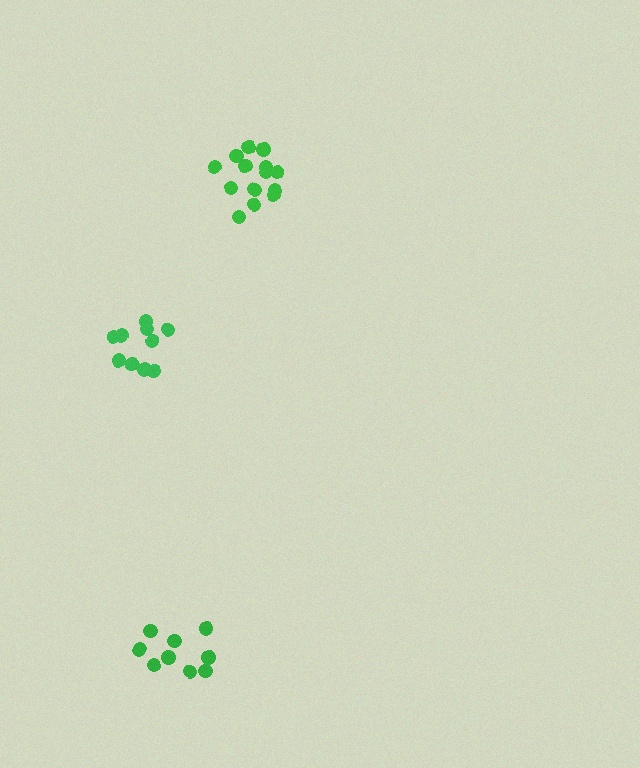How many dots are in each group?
Group 1: 10 dots, Group 2: 14 dots, Group 3: 9 dots (33 total).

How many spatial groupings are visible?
There are 3 spatial groupings.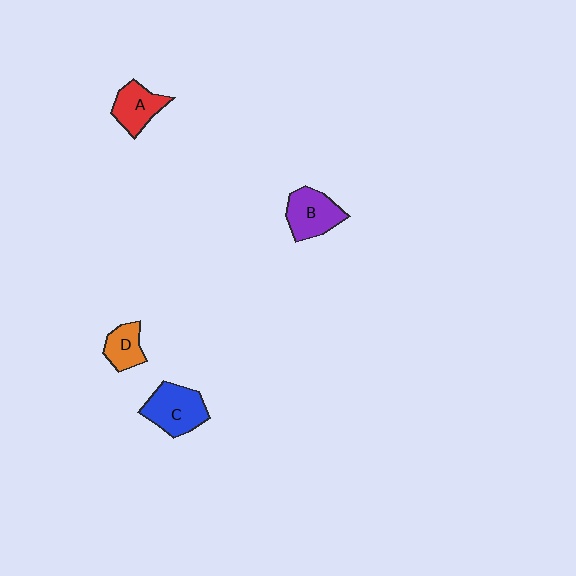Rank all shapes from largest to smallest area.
From largest to smallest: C (blue), B (purple), A (red), D (orange).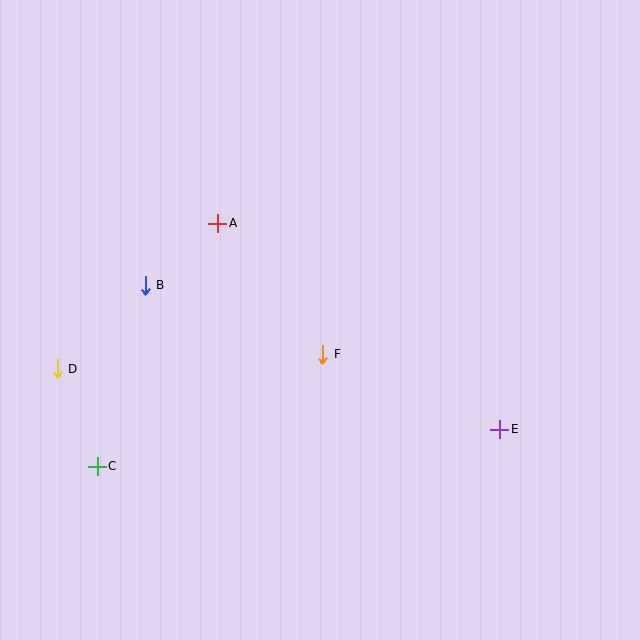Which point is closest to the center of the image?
Point F at (323, 354) is closest to the center.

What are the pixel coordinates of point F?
Point F is at (323, 354).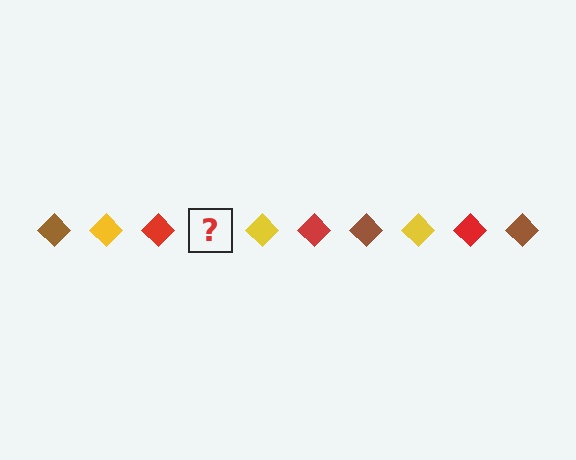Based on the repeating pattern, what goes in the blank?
The blank should be a brown diamond.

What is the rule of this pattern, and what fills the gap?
The rule is that the pattern cycles through brown, yellow, red diamonds. The gap should be filled with a brown diamond.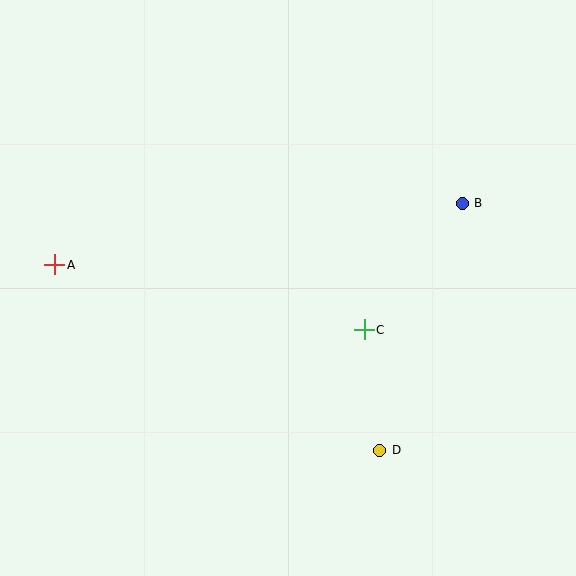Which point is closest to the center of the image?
Point C at (364, 330) is closest to the center.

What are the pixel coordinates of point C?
Point C is at (364, 330).